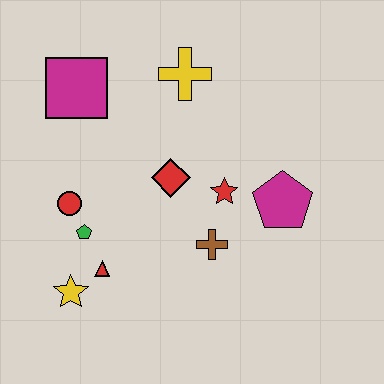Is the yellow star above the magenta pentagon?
No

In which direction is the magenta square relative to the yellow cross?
The magenta square is to the left of the yellow cross.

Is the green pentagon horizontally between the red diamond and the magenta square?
Yes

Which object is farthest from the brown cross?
The magenta square is farthest from the brown cross.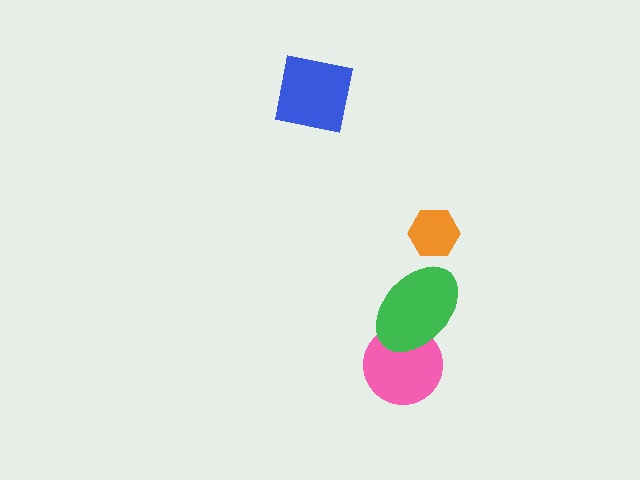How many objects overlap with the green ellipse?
1 object overlaps with the green ellipse.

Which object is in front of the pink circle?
The green ellipse is in front of the pink circle.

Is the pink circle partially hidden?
Yes, it is partially covered by another shape.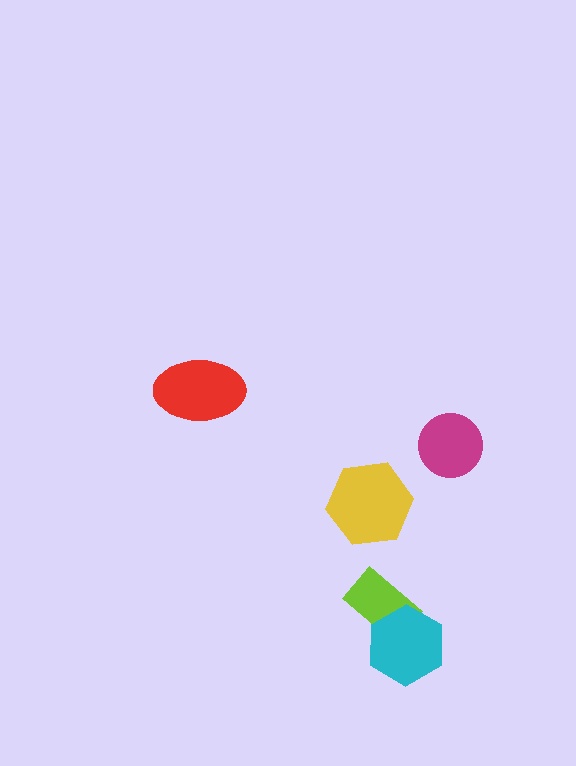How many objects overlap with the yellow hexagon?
0 objects overlap with the yellow hexagon.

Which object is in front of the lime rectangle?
The cyan hexagon is in front of the lime rectangle.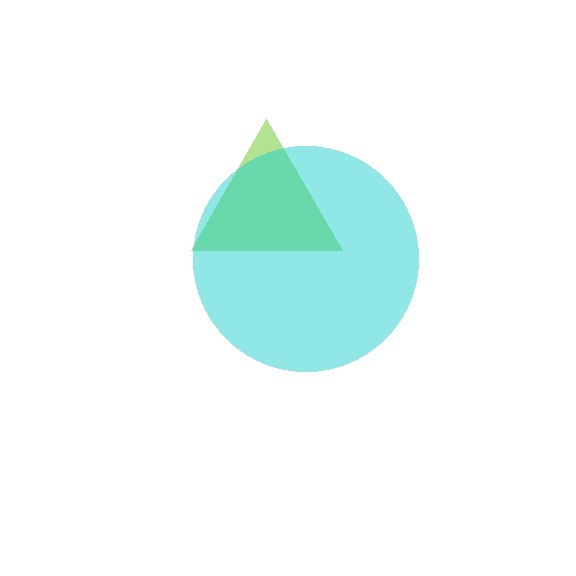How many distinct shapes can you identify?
There are 2 distinct shapes: a lime triangle, a cyan circle.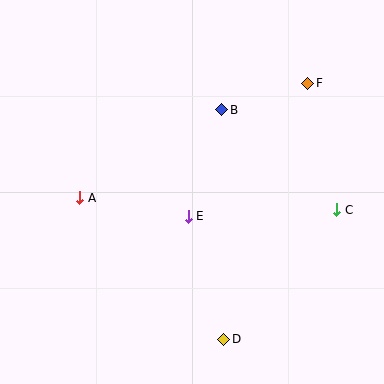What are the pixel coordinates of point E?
Point E is at (188, 216).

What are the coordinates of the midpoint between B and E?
The midpoint between B and E is at (205, 163).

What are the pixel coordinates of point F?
Point F is at (308, 83).